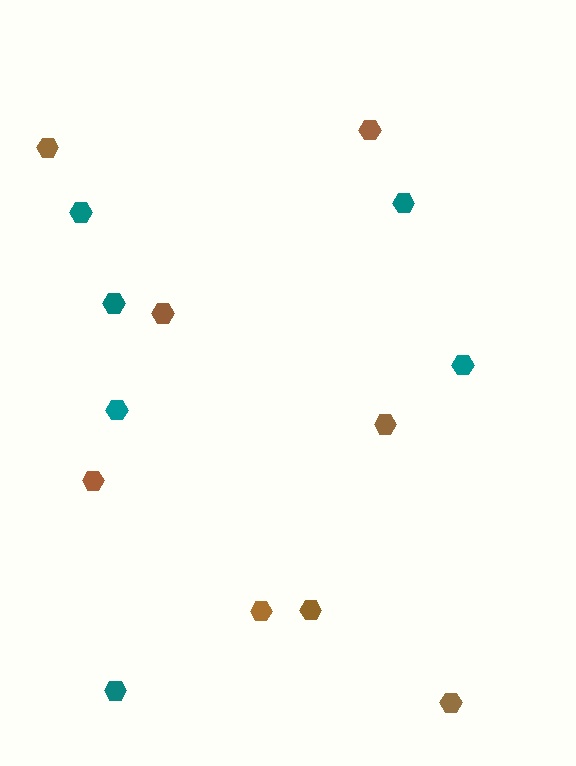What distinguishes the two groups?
There are 2 groups: one group of brown hexagons (8) and one group of teal hexagons (6).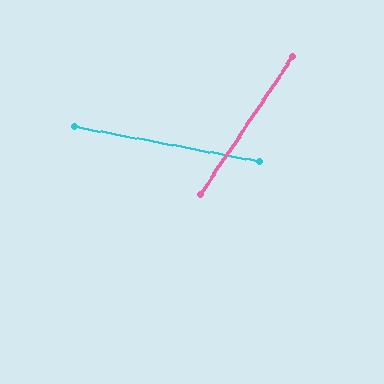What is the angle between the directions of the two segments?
Approximately 66 degrees.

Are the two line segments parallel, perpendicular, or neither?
Neither parallel nor perpendicular — they differ by about 66°.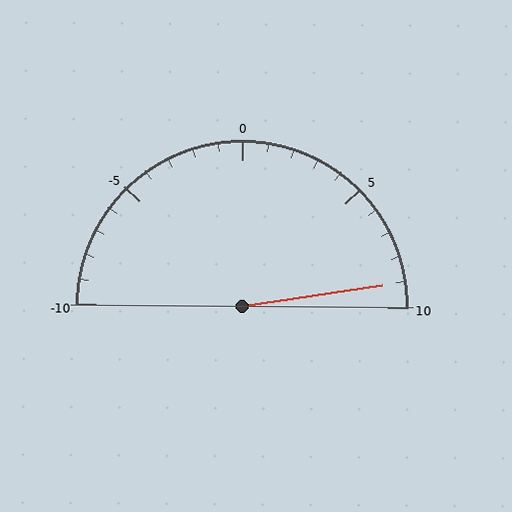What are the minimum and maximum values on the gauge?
The gauge ranges from -10 to 10.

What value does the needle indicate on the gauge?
The needle indicates approximately 9.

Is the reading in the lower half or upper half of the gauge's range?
The reading is in the upper half of the range (-10 to 10).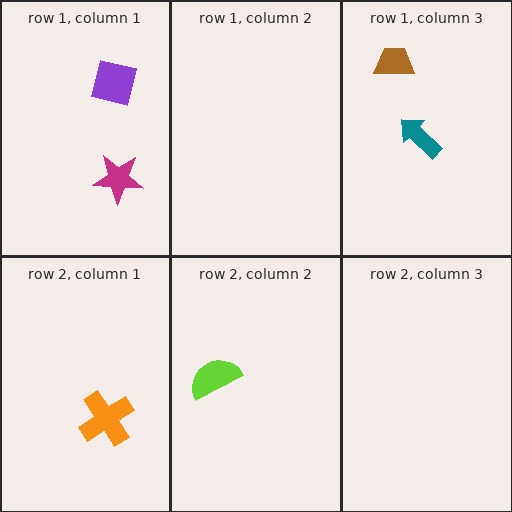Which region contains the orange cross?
The row 2, column 1 region.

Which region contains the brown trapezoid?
The row 1, column 3 region.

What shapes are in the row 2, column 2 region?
The lime semicircle.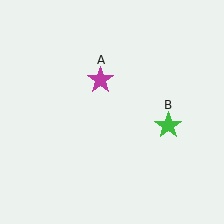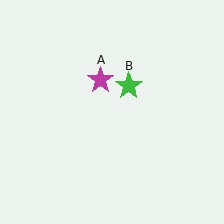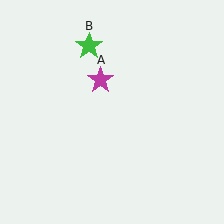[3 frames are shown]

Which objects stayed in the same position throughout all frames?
Magenta star (object A) remained stationary.